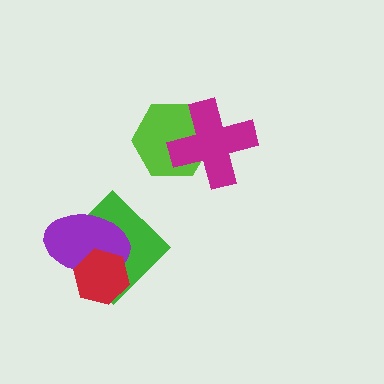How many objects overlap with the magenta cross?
1 object overlaps with the magenta cross.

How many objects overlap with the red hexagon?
2 objects overlap with the red hexagon.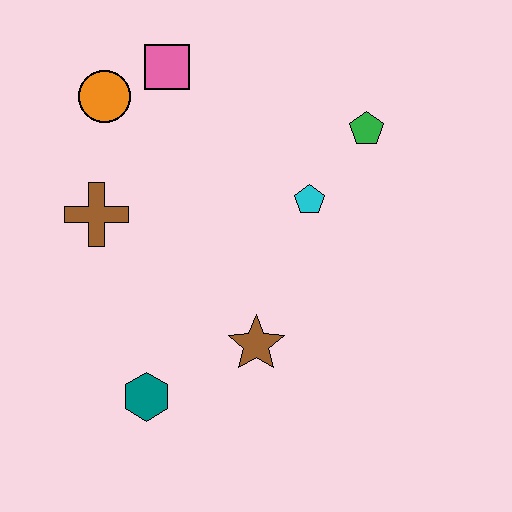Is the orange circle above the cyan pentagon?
Yes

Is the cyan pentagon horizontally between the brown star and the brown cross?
No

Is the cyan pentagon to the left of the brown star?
No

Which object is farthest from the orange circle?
The teal hexagon is farthest from the orange circle.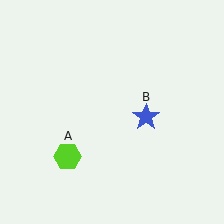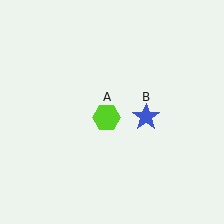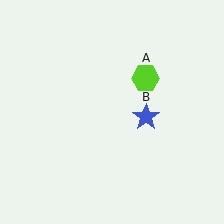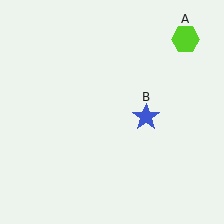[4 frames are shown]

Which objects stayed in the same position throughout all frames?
Blue star (object B) remained stationary.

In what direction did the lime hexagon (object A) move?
The lime hexagon (object A) moved up and to the right.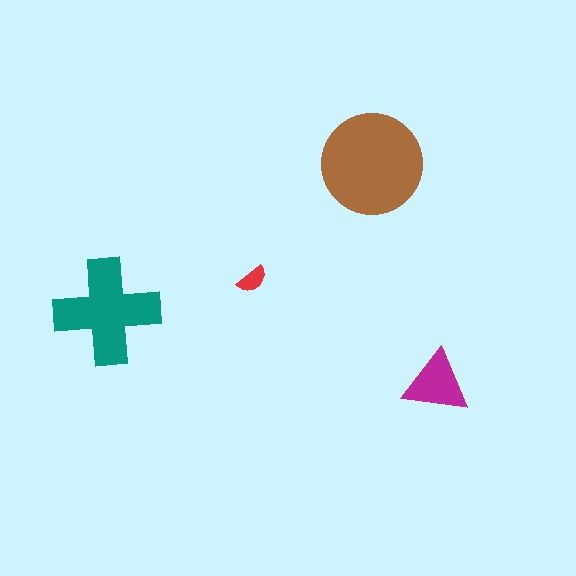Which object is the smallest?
The red semicircle.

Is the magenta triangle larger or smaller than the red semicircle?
Larger.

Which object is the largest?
The brown circle.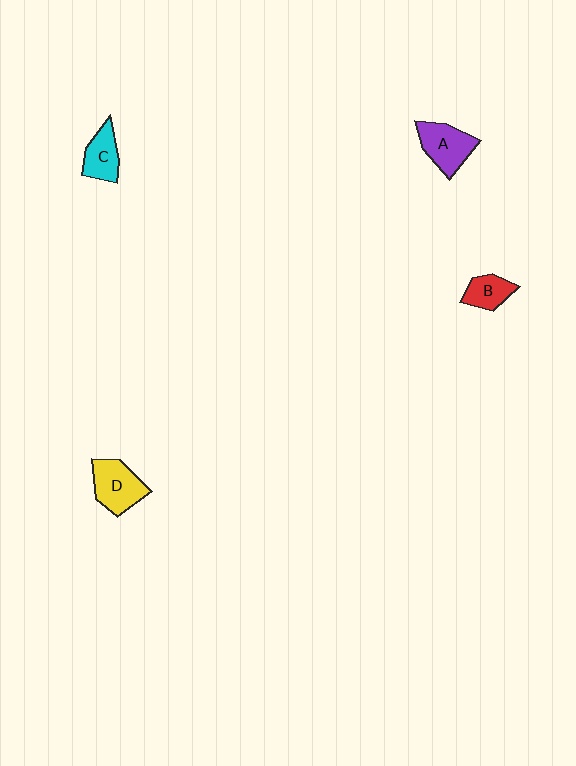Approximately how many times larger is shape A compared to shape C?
Approximately 1.3 times.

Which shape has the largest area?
Shape D (yellow).